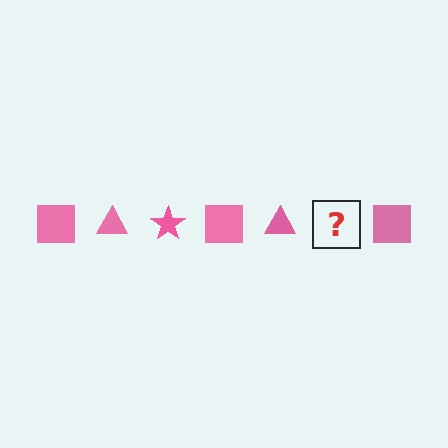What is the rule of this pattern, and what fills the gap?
The rule is that the pattern cycles through square, triangle, star shapes in pink. The gap should be filled with a pink star.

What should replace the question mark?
The question mark should be replaced with a pink star.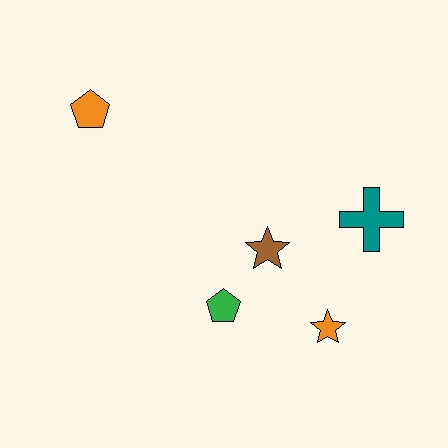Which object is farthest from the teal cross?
The orange pentagon is farthest from the teal cross.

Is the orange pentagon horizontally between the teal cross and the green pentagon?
No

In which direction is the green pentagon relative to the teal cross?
The green pentagon is to the left of the teal cross.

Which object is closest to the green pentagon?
The brown star is closest to the green pentagon.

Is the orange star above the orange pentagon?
No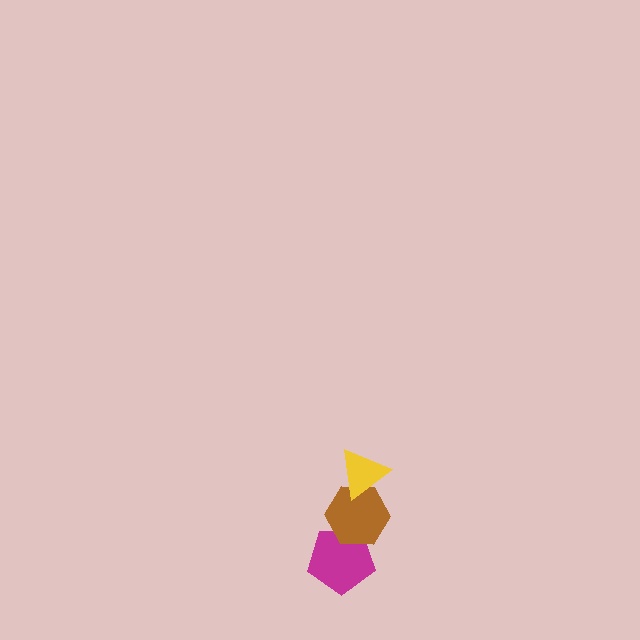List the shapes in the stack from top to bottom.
From top to bottom: the yellow triangle, the brown hexagon, the magenta pentagon.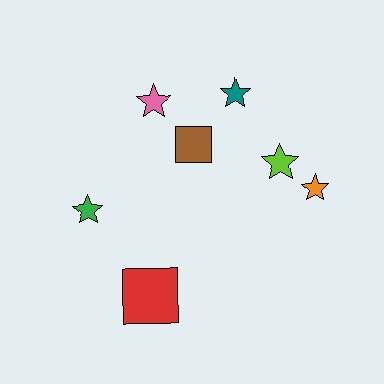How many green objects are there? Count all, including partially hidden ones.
There is 1 green object.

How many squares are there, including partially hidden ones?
There are 2 squares.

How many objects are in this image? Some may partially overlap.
There are 7 objects.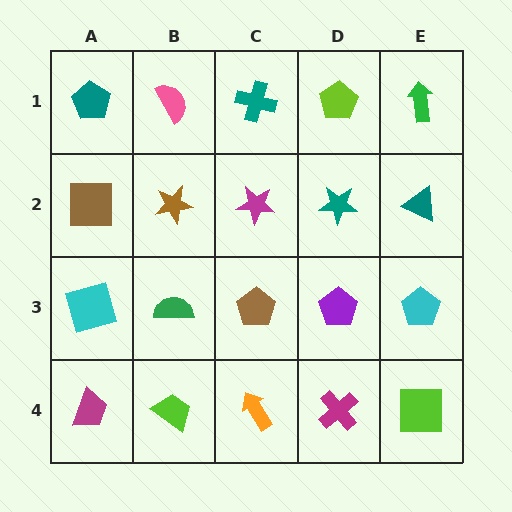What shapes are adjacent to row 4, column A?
A cyan square (row 3, column A), a lime trapezoid (row 4, column B).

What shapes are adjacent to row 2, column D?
A lime pentagon (row 1, column D), a purple pentagon (row 3, column D), a magenta star (row 2, column C), a teal triangle (row 2, column E).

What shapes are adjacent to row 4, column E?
A cyan pentagon (row 3, column E), a magenta cross (row 4, column D).